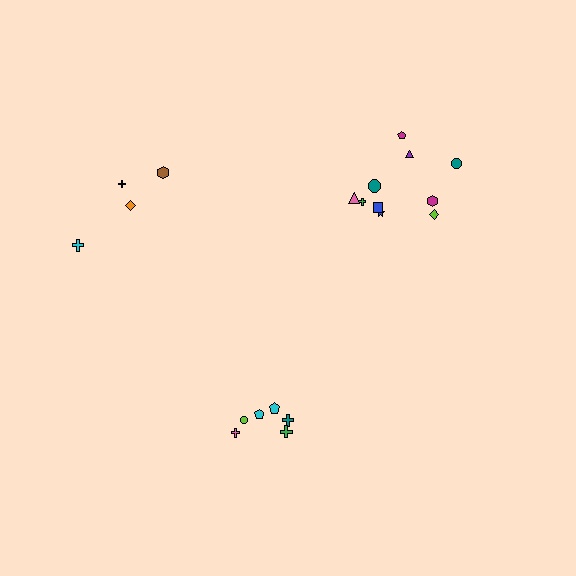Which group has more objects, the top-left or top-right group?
The top-right group.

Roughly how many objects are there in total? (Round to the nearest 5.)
Roughly 20 objects in total.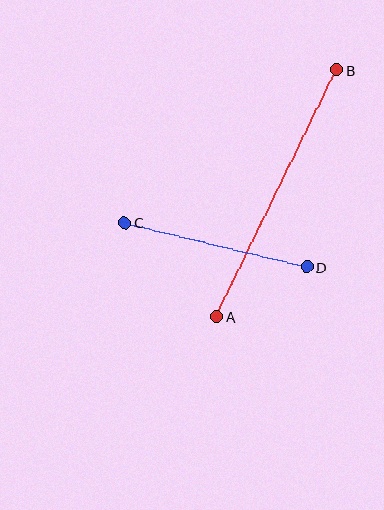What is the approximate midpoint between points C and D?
The midpoint is at approximately (216, 245) pixels.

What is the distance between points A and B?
The distance is approximately 274 pixels.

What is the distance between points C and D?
The distance is approximately 187 pixels.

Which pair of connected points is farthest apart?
Points A and B are farthest apart.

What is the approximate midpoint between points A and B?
The midpoint is at approximately (277, 193) pixels.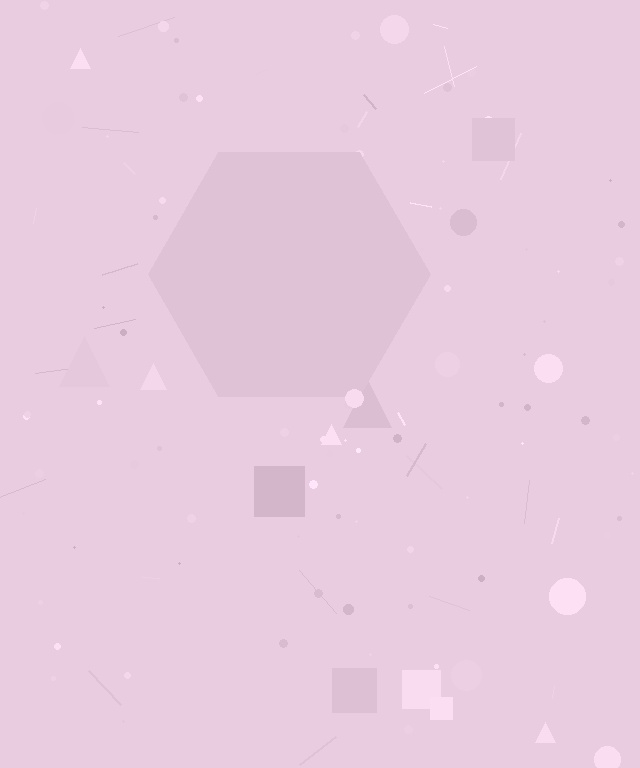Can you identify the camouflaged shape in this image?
The camouflaged shape is a hexagon.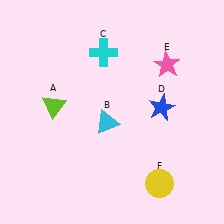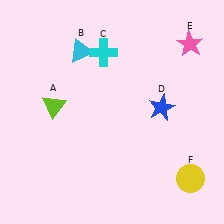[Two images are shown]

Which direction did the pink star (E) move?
The pink star (E) moved right.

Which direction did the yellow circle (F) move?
The yellow circle (F) moved right.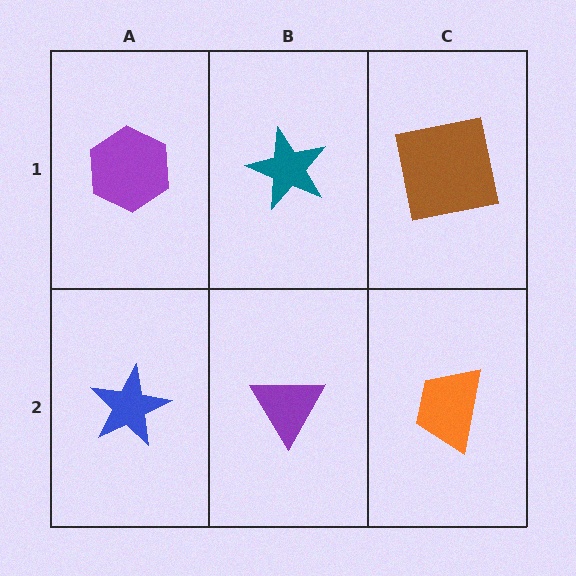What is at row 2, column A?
A blue star.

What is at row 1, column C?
A brown square.